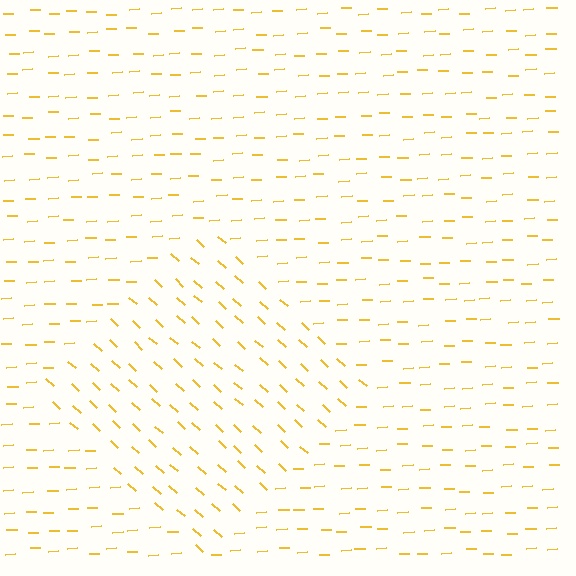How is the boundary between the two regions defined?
The boundary is defined purely by a change in line orientation (approximately 45 degrees difference). All lines are the same color and thickness.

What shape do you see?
I see a diamond.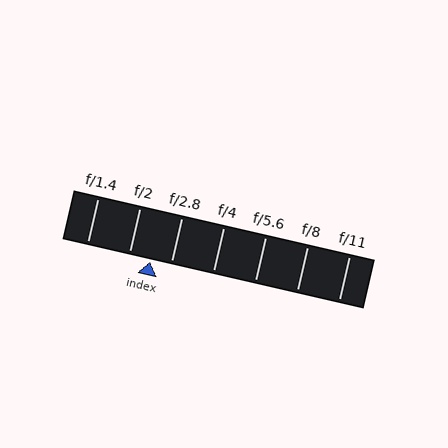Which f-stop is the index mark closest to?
The index mark is closest to f/2.8.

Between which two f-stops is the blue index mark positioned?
The index mark is between f/2 and f/2.8.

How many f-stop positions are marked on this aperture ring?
There are 7 f-stop positions marked.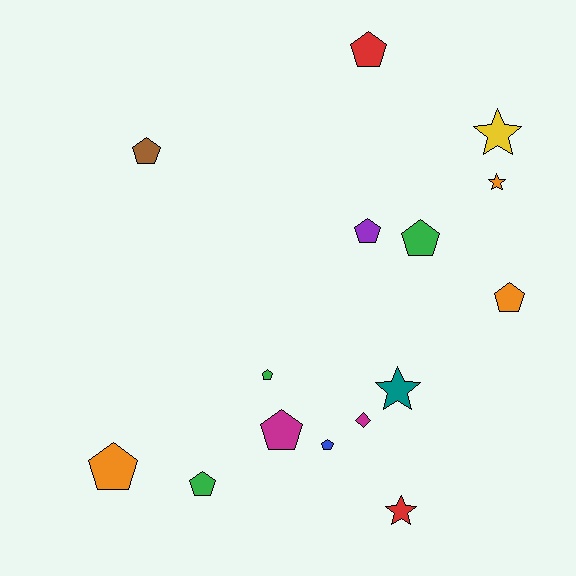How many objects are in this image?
There are 15 objects.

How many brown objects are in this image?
There is 1 brown object.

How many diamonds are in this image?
There is 1 diamond.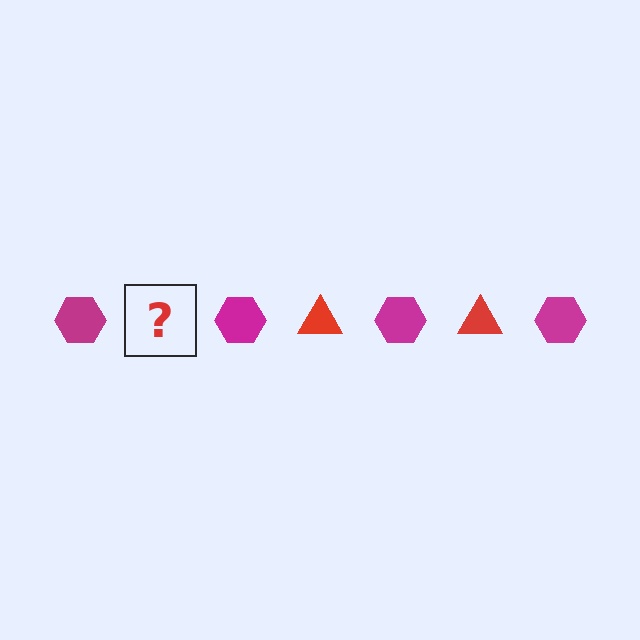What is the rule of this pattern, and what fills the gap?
The rule is that the pattern alternates between magenta hexagon and red triangle. The gap should be filled with a red triangle.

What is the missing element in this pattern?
The missing element is a red triangle.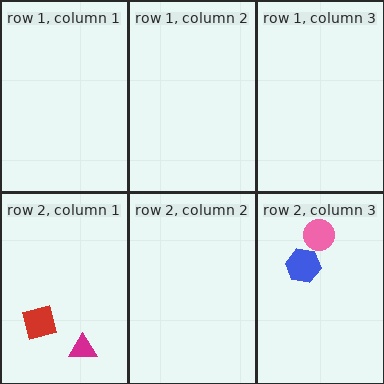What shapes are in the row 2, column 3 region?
The pink circle, the blue hexagon.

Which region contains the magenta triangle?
The row 2, column 1 region.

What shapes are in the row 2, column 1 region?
The red square, the magenta triangle.